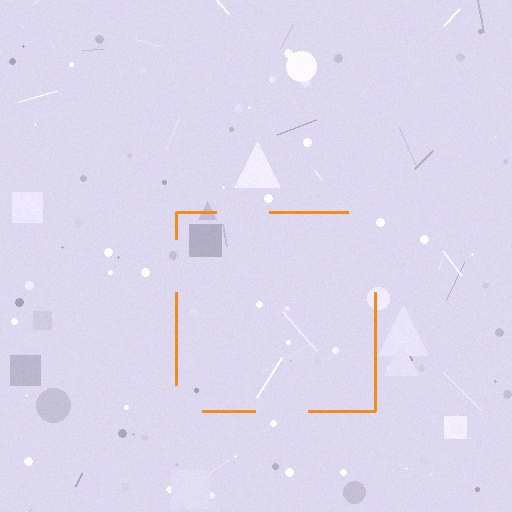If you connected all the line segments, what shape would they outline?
They would outline a square.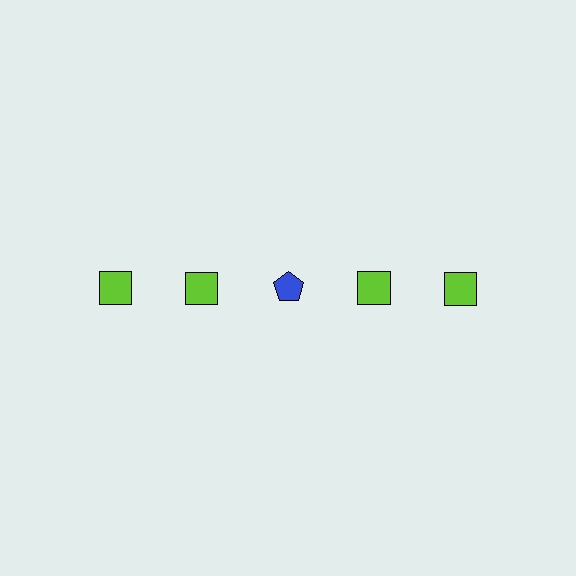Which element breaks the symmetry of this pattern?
The blue pentagon in the top row, center column breaks the symmetry. All other shapes are lime squares.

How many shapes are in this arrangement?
There are 5 shapes arranged in a grid pattern.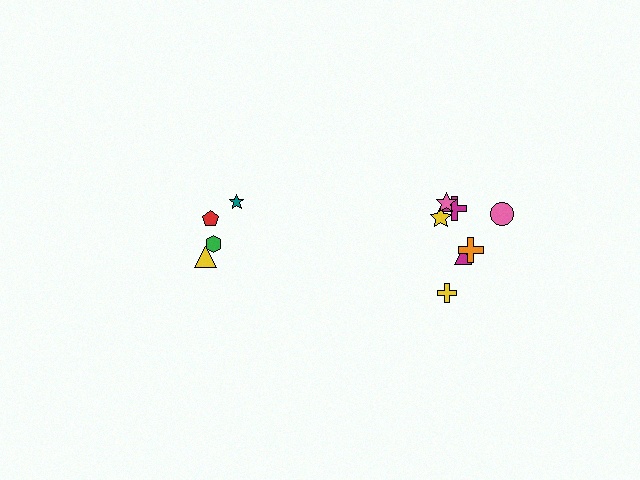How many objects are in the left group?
There are 4 objects.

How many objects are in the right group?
There are 7 objects.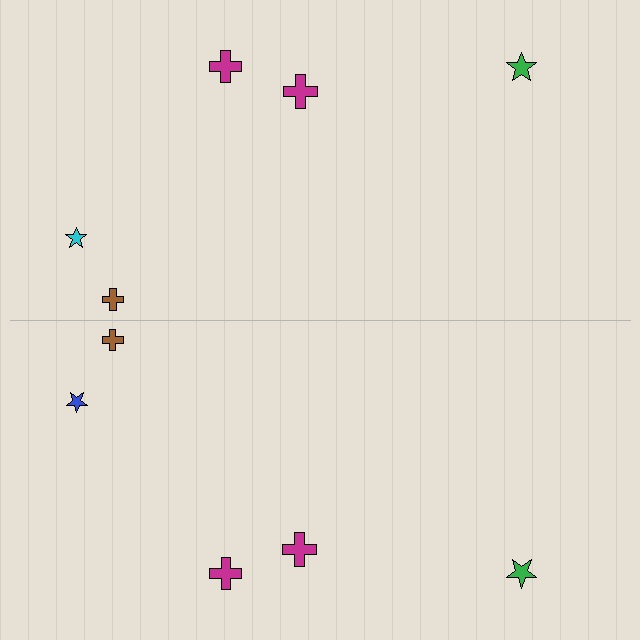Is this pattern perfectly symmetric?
No, the pattern is not perfectly symmetric. The blue star on the bottom side breaks the symmetry — its mirror counterpart is cyan.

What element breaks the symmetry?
The blue star on the bottom side breaks the symmetry — its mirror counterpart is cyan.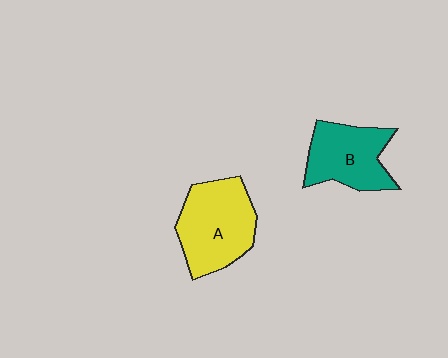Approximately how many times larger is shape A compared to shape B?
Approximately 1.2 times.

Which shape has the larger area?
Shape A (yellow).